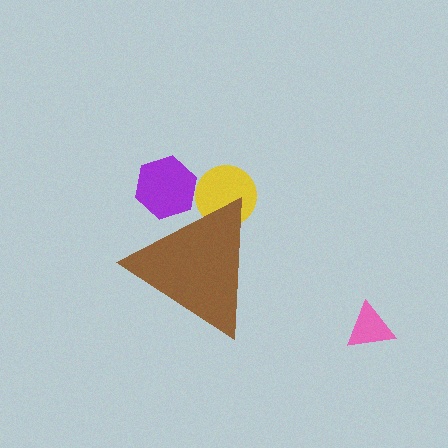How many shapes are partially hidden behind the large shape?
2 shapes are partially hidden.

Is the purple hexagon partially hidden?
Yes, the purple hexagon is partially hidden behind the brown triangle.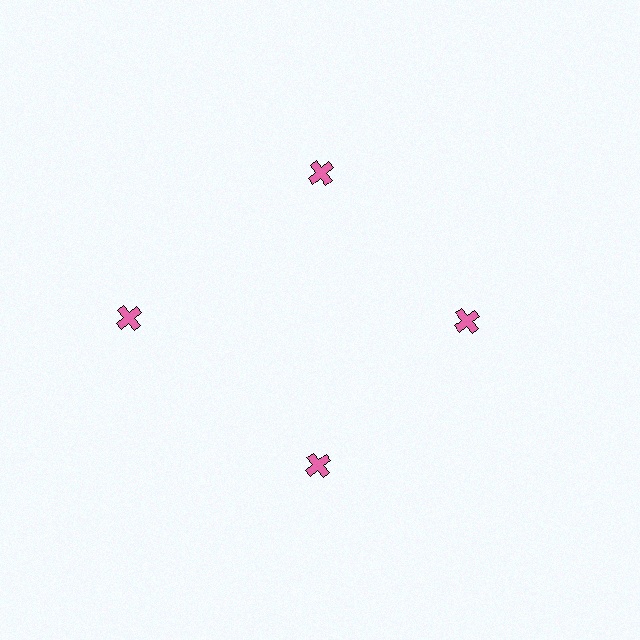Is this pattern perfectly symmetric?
No. The 4 pink crosses are arranged in a ring, but one element near the 9 o'clock position is pushed outward from the center, breaking the 4-fold rotational symmetry.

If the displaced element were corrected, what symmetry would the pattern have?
It would have 4-fold rotational symmetry — the pattern would map onto itself every 90 degrees.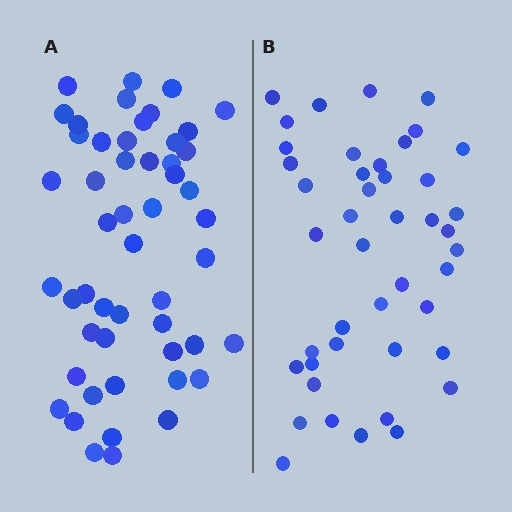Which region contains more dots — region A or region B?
Region A (the left region) has more dots.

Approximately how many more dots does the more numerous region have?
Region A has roughly 8 or so more dots than region B.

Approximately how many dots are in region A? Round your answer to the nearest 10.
About 50 dots. (The exact count is 51, which rounds to 50.)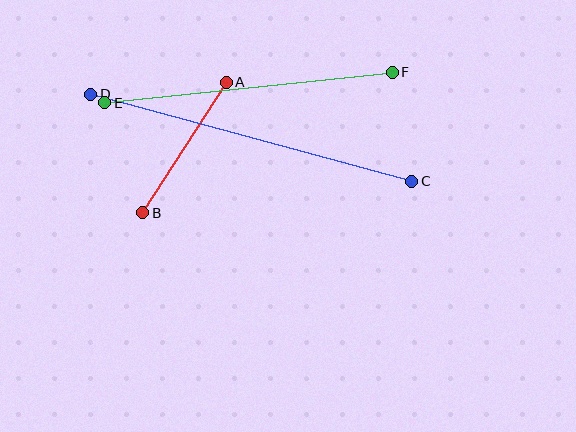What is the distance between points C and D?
The distance is approximately 333 pixels.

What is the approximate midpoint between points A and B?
The midpoint is at approximately (185, 148) pixels.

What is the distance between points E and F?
The distance is approximately 289 pixels.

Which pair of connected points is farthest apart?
Points C and D are farthest apart.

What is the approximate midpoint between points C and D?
The midpoint is at approximately (251, 138) pixels.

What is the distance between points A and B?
The distance is approximately 155 pixels.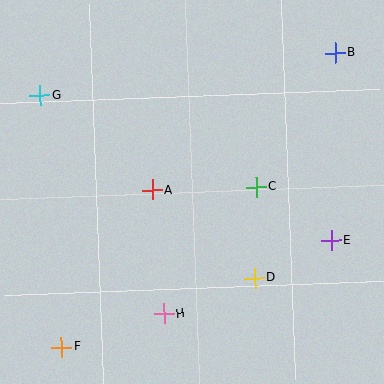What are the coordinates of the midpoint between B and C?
The midpoint between B and C is at (296, 120).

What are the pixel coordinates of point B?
Point B is at (335, 53).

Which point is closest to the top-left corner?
Point G is closest to the top-left corner.